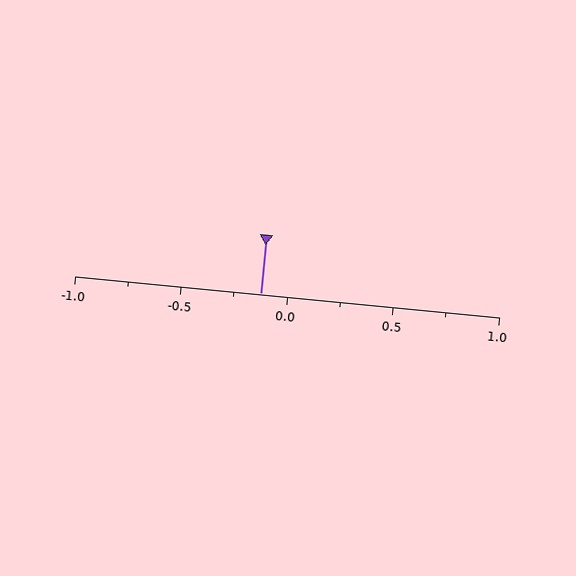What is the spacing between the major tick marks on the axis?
The major ticks are spaced 0.5 apart.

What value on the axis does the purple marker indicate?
The marker indicates approximately -0.12.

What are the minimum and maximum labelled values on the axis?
The axis runs from -1.0 to 1.0.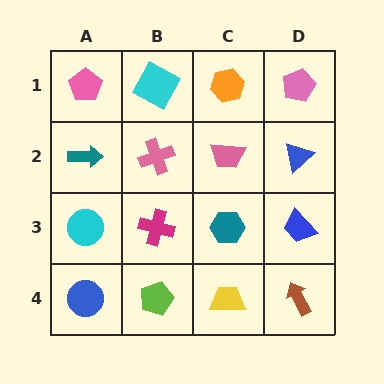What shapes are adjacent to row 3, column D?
A blue triangle (row 2, column D), a brown arrow (row 4, column D), a teal hexagon (row 3, column C).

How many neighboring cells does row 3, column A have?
3.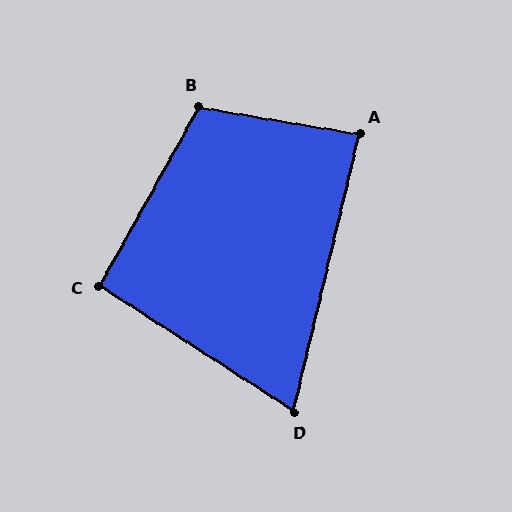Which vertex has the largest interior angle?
B, at approximately 109 degrees.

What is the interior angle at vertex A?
Approximately 86 degrees (approximately right).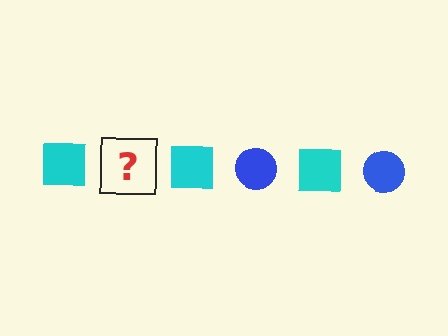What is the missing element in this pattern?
The missing element is a blue circle.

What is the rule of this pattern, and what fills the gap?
The rule is that the pattern alternates between cyan square and blue circle. The gap should be filled with a blue circle.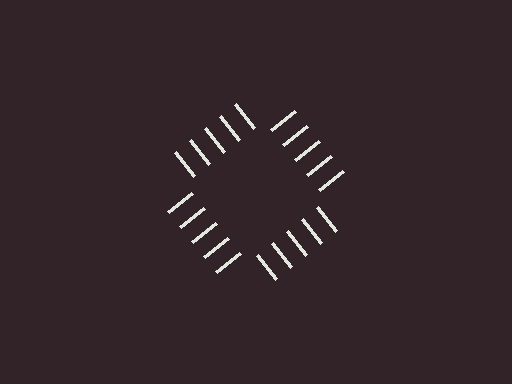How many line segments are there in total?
20 — 5 along each of the 4 edges.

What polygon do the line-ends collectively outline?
An illusory square — the line segments terminate on its edges but no continuous stroke is drawn.